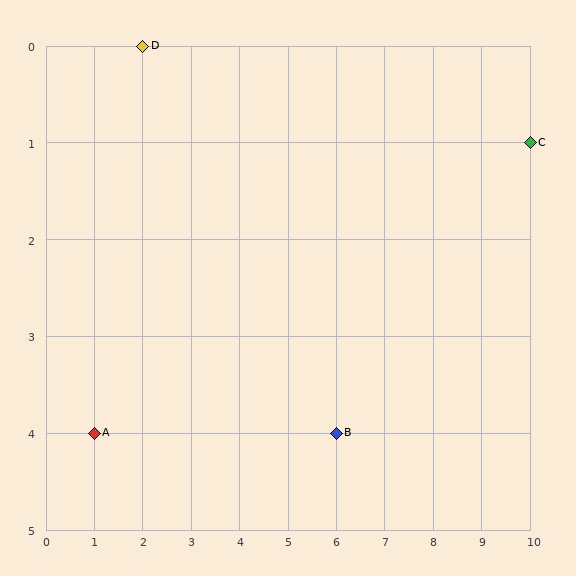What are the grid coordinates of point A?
Point A is at grid coordinates (1, 4).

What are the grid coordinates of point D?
Point D is at grid coordinates (2, 0).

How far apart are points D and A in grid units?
Points D and A are 1 column and 4 rows apart (about 4.1 grid units diagonally).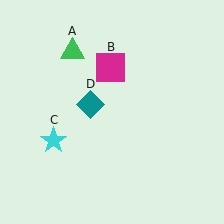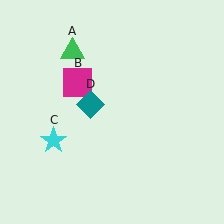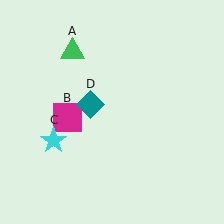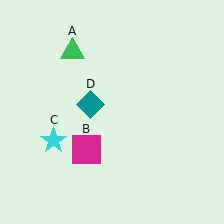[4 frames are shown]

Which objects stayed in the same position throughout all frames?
Green triangle (object A) and cyan star (object C) and teal diamond (object D) remained stationary.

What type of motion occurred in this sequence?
The magenta square (object B) rotated counterclockwise around the center of the scene.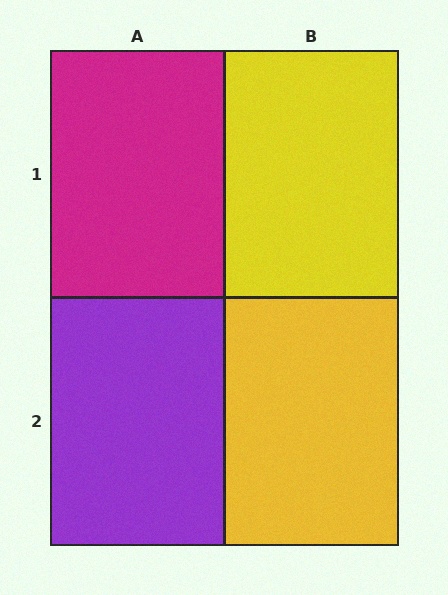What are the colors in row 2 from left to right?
Purple, yellow.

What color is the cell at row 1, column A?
Magenta.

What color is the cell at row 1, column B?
Yellow.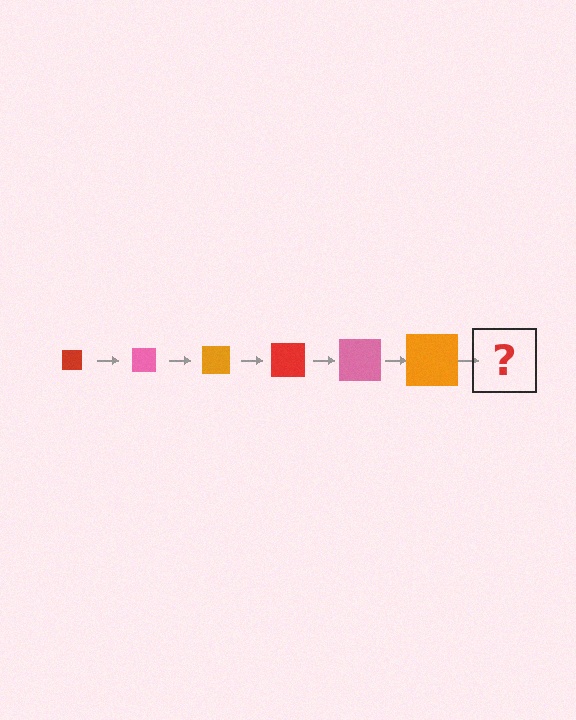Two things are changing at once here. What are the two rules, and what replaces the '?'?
The two rules are that the square grows larger each step and the color cycles through red, pink, and orange. The '?' should be a red square, larger than the previous one.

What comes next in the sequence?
The next element should be a red square, larger than the previous one.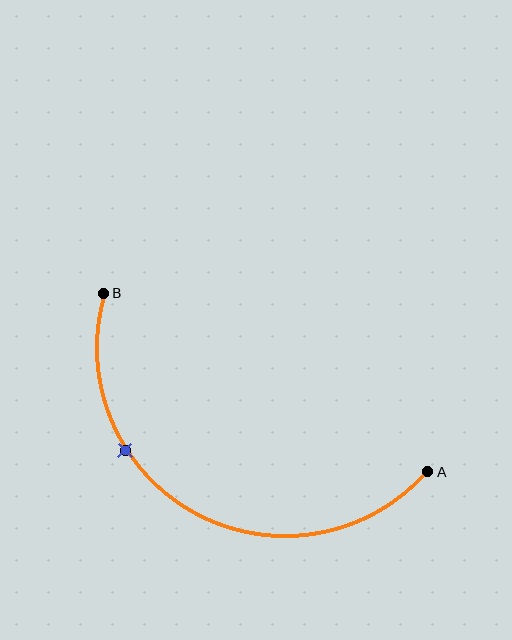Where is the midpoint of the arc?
The arc midpoint is the point on the curve farthest from the straight line joining A and B. It sits below that line.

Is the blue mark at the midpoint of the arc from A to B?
No. The blue mark lies on the arc but is closer to endpoint B. The arc midpoint would be at the point on the curve equidistant along the arc from both A and B.